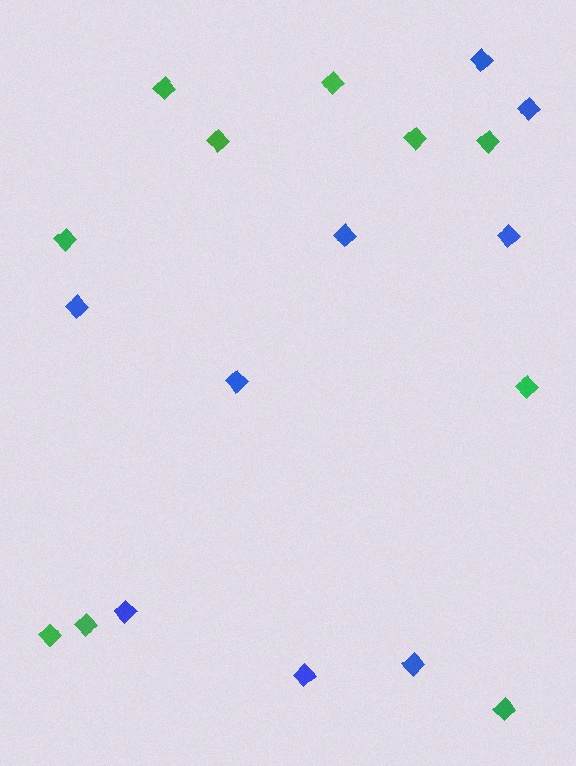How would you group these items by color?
There are 2 groups: one group of blue diamonds (9) and one group of green diamonds (10).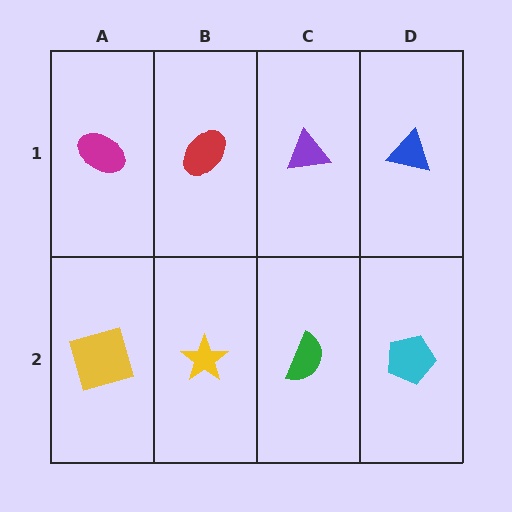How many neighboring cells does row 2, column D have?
2.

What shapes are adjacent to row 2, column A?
A magenta ellipse (row 1, column A), a yellow star (row 2, column B).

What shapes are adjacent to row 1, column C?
A green semicircle (row 2, column C), a red ellipse (row 1, column B), a blue triangle (row 1, column D).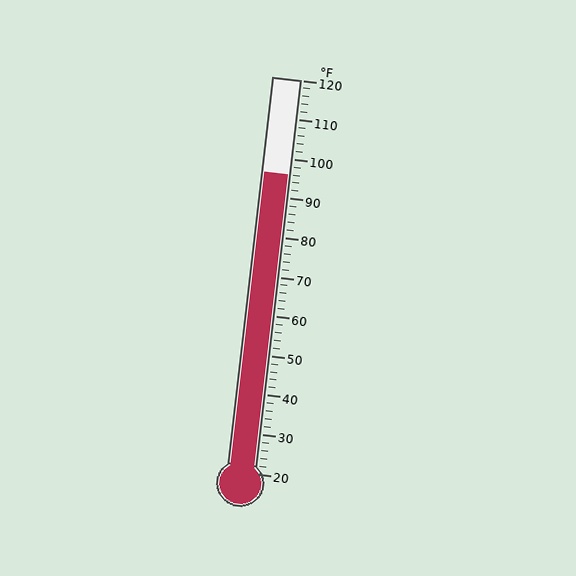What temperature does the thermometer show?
The thermometer shows approximately 96°F.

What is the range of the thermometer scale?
The thermometer scale ranges from 20°F to 120°F.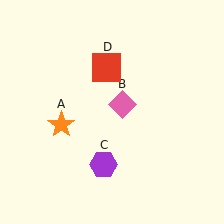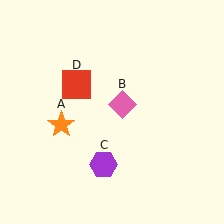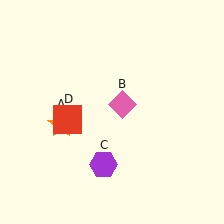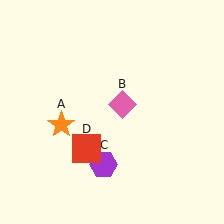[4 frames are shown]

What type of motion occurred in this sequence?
The red square (object D) rotated counterclockwise around the center of the scene.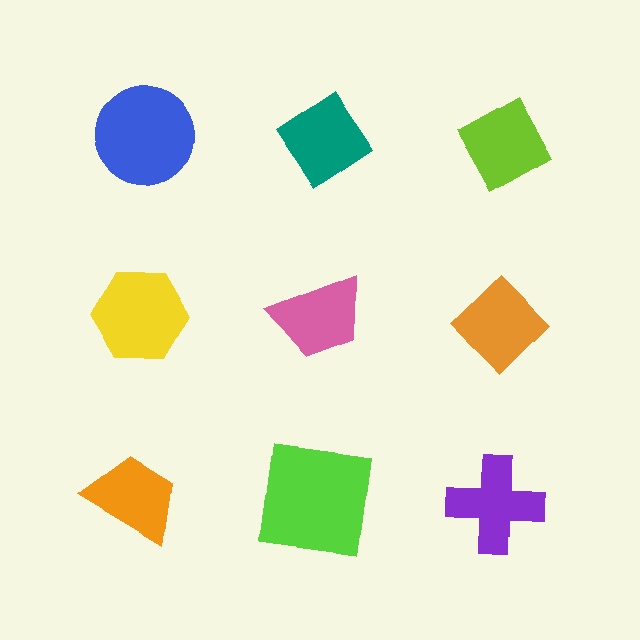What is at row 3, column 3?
A purple cross.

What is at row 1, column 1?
A blue circle.